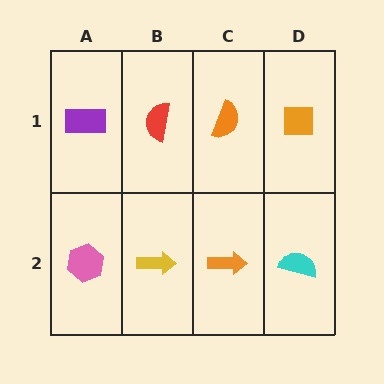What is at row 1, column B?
A red semicircle.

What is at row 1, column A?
A purple rectangle.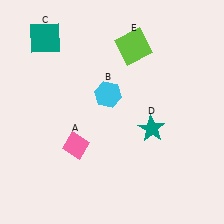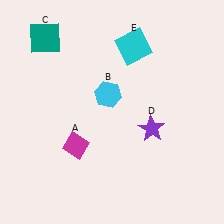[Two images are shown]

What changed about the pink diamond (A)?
In Image 1, A is pink. In Image 2, it changed to magenta.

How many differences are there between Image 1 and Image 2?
There are 3 differences between the two images.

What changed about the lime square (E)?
In Image 1, E is lime. In Image 2, it changed to cyan.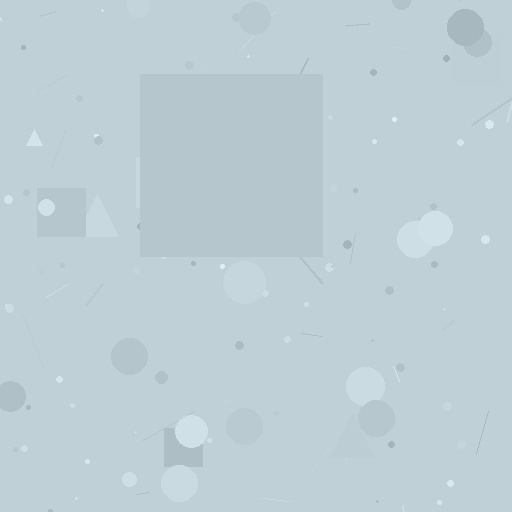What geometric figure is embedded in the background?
A square is embedded in the background.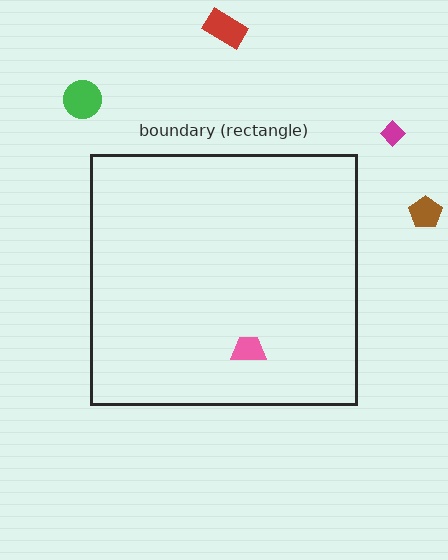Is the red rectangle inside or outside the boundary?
Outside.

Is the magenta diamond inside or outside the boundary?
Outside.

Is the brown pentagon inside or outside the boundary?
Outside.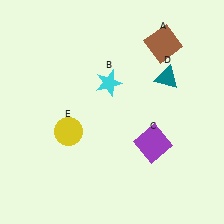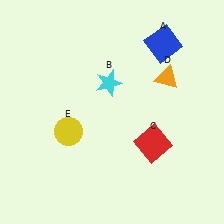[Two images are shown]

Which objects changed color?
A changed from brown to blue. C changed from purple to red. D changed from teal to orange.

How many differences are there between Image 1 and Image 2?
There are 3 differences between the two images.